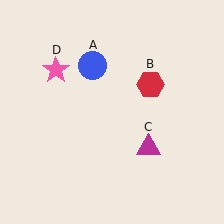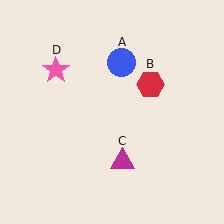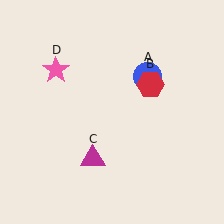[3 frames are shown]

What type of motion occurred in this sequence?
The blue circle (object A), magenta triangle (object C) rotated clockwise around the center of the scene.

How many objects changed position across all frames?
2 objects changed position: blue circle (object A), magenta triangle (object C).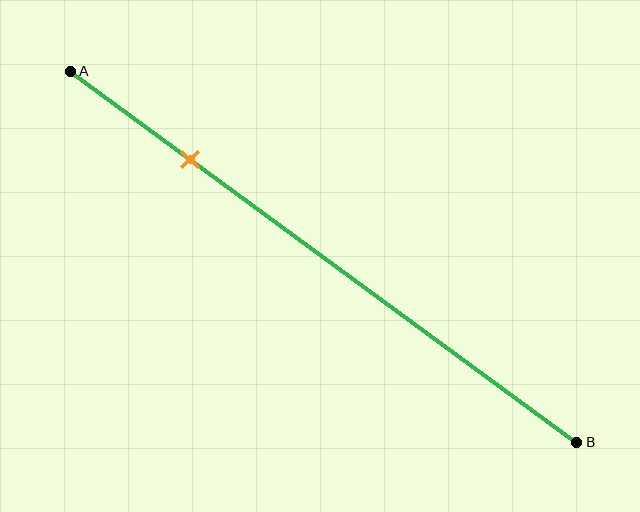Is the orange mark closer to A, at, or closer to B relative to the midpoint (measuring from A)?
The orange mark is closer to point A than the midpoint of segment AB.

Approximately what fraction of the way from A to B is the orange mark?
The orange mark is approximately 25% of the way from A to B.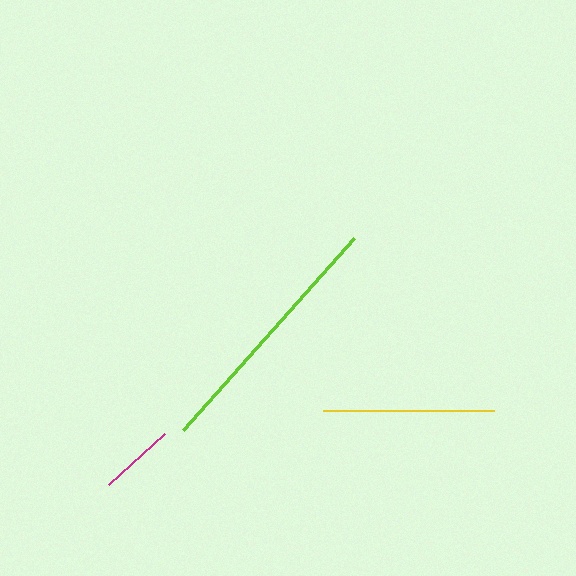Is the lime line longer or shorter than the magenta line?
The lime line is longer than the magenta line.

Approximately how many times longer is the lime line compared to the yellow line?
The lime line is approximately 1.5 times the length of the yellow line.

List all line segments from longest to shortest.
From longest to shortest: lime, yellow, magenta.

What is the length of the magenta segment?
The magenta segment is approximately 76 pixels long.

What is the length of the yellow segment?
The yellow segment is approximately 170 pixels long.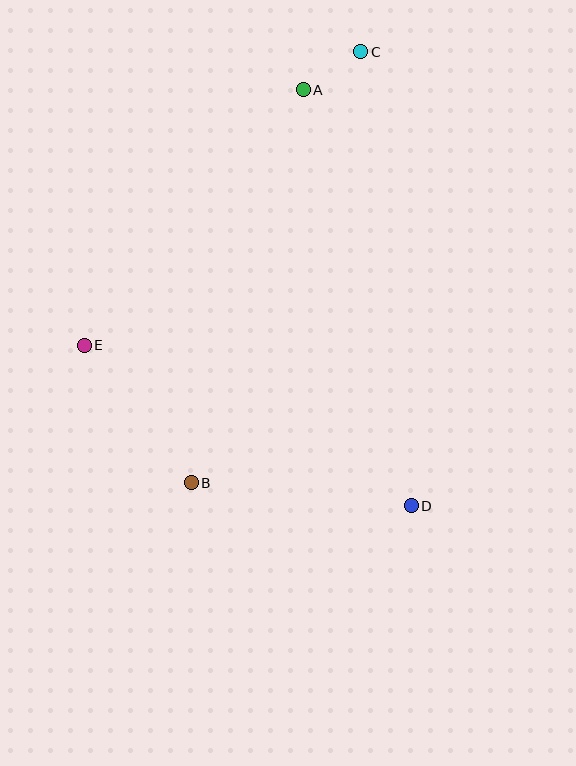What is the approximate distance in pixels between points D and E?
The distance between D and E is approximately 364 pixels.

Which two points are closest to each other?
Points A and C are closest to each other.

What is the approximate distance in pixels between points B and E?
The distance between B and E is approximately 174 pixels.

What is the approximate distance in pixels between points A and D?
The distance between A and D is approximately 430 pixels.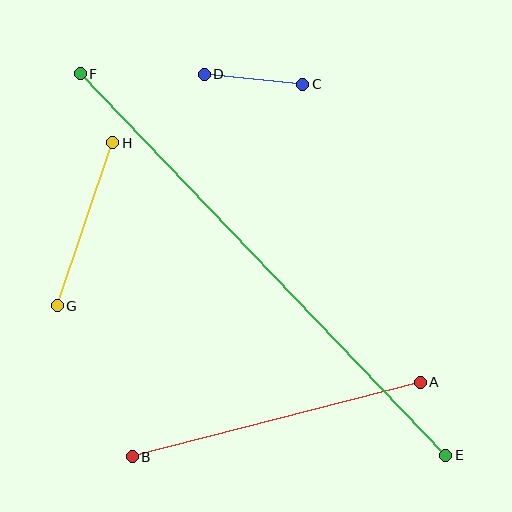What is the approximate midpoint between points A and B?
The midpoint is at approximately (276, 419) pixels.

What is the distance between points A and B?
The distance is approximately 297 pixels.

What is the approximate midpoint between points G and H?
The midpoint is at approximately (85, 224) pixels.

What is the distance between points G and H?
The distance is approximately 172 pixels.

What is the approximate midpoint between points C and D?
The midpoint is at approximately (253, 79) pixels.